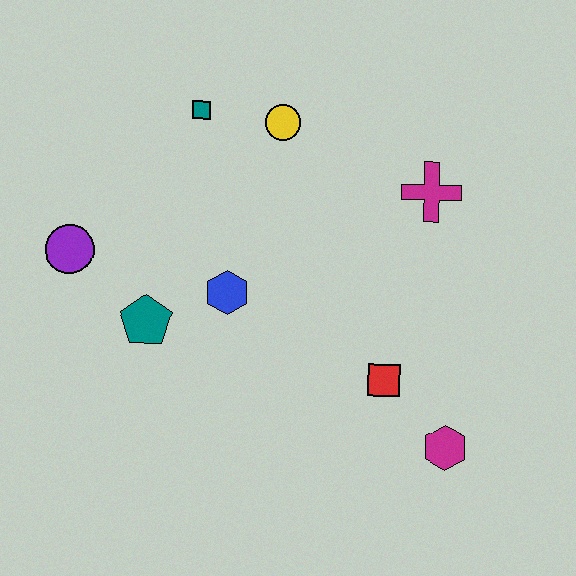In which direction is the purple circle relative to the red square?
The purple circle is to the left of the red square.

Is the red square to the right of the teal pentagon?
Yes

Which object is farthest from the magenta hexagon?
The purple circle is farthest from the magenta hexagon.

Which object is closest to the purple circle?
The teal pentagon is closest to the purple circle.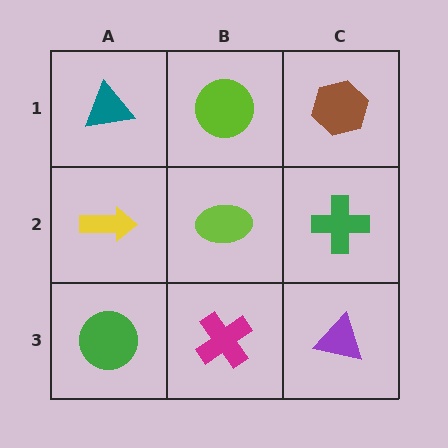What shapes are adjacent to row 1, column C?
A green cross (row 2, column C), a lime circle (row 1, column B).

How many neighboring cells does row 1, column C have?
2.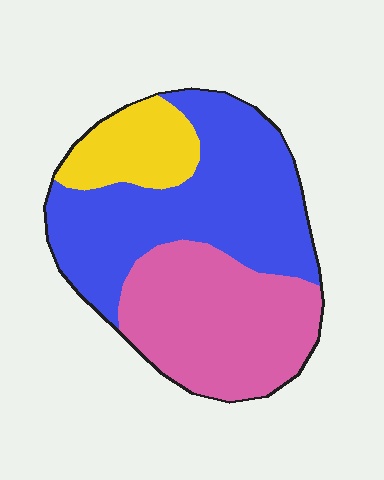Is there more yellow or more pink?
Pink.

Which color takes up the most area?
Blue, at roughly 50%.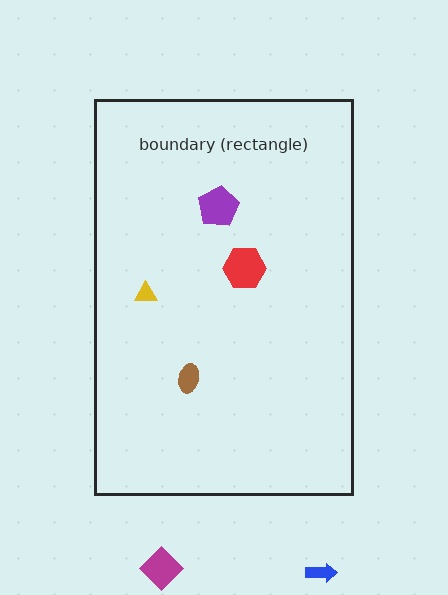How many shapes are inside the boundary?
4 inside, 2 outside.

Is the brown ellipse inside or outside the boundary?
Inside.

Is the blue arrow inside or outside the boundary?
Outside.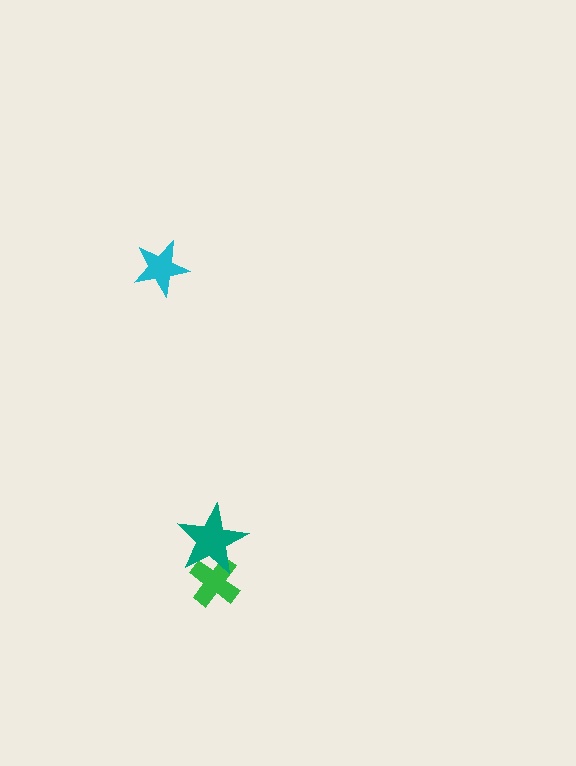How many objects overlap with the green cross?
1 object overlaps with the green cross.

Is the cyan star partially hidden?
No, no other shape covers it.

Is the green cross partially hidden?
Yes, it is partially covered by another shape.